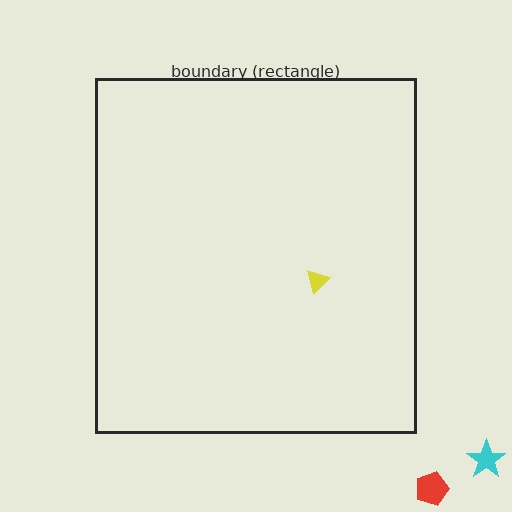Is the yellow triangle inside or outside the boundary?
Inside.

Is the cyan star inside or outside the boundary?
Outside.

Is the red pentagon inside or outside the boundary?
Outside.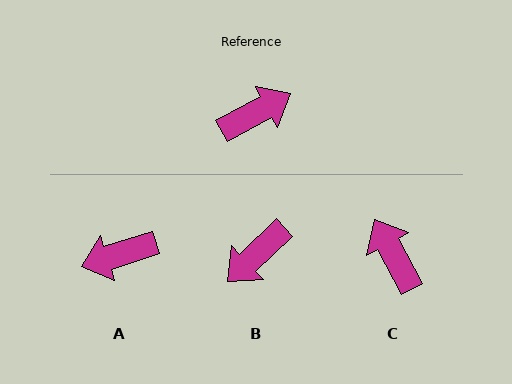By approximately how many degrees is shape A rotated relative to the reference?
Approximately 170 degrees counter-clockwise.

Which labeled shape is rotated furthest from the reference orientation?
A, about 170 degrees away.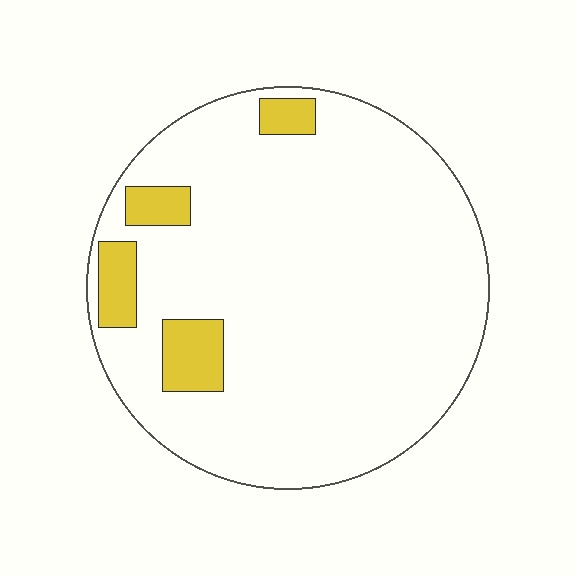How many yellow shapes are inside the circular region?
4.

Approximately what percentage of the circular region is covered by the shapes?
Approximately 10%.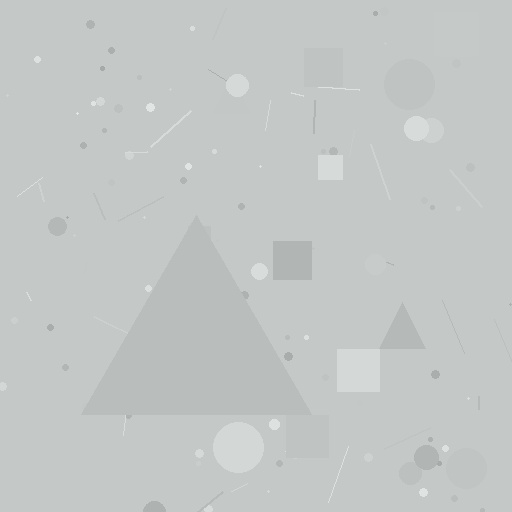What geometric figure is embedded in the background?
A triangle is embedded in the background.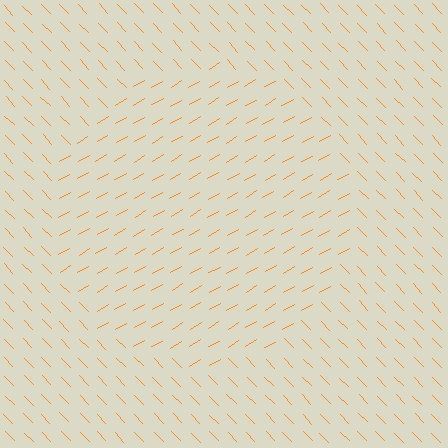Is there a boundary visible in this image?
Yes, there is a texture boundary formed by a change in line orientation.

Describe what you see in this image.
The image is filled with small orange line segments. A circle region in the image has lines oriented differently from the surrounding lines, creating a visible texture boundary.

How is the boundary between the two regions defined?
The boundary is defined purely by a change in line orientation (approximately 76 degrees difference). All lines are the same color and thickness.